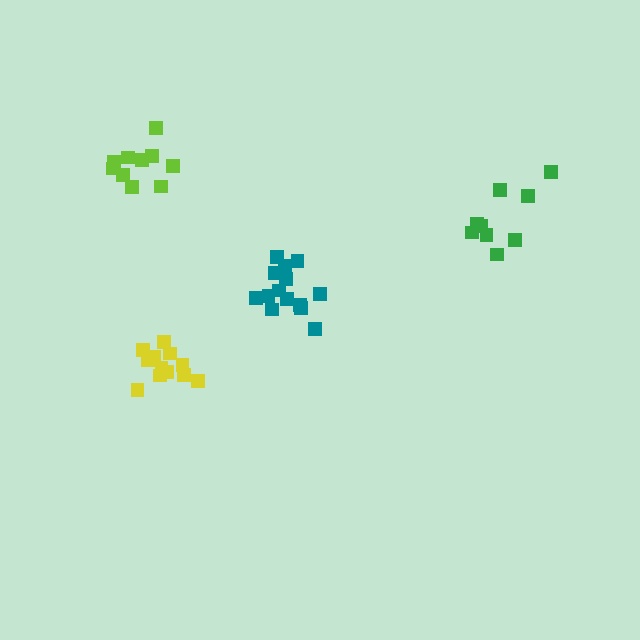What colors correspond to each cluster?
The clusters are colored: lime, green, teal, yellow.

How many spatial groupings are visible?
There are 4 spatial groupings.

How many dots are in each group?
Group 1: 10 dots, Group 2: 9 dots, Group 3: 14 dots, Group 4: 12 dots (45 total).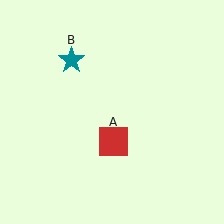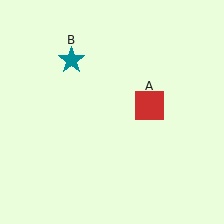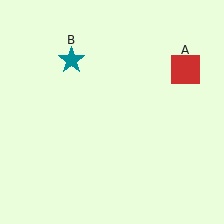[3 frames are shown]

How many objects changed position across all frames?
1 object changed position: red square (object A).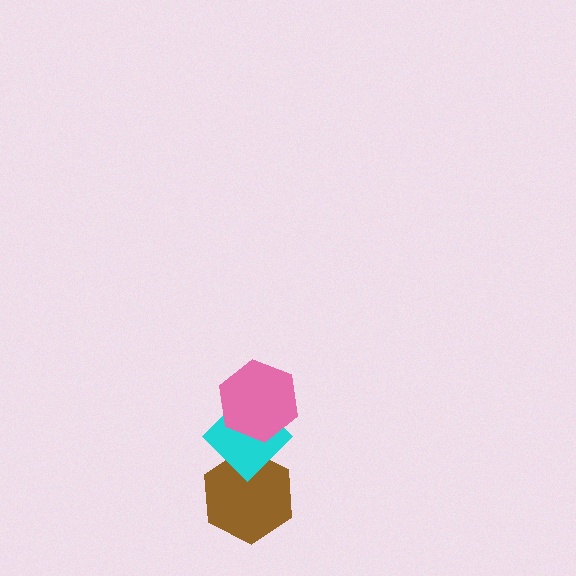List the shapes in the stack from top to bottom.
From top to bottom: the pink hexagon, the cyan diamond, the brown hexagon.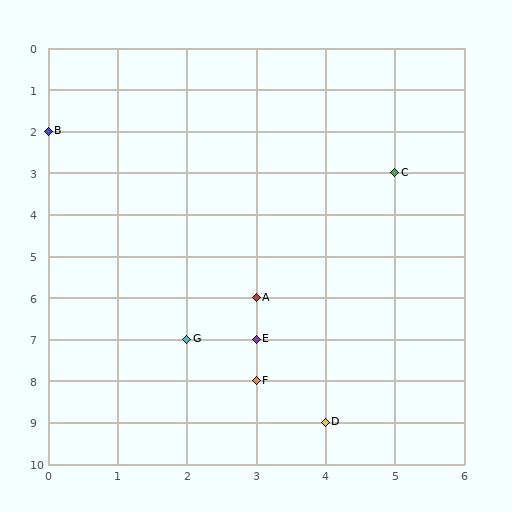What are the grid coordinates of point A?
Point A is at grid coordinates (3, 6).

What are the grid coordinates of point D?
Point D is at grid coordinates (4, 9).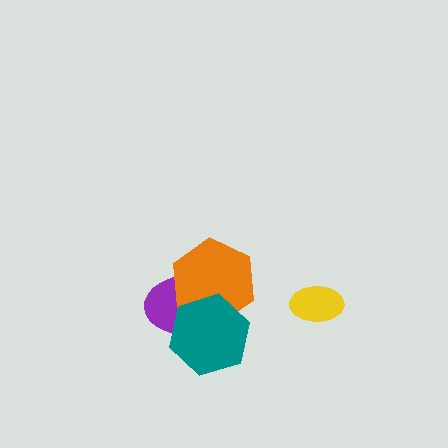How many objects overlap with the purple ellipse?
2 objects overlap with the purple ellipse.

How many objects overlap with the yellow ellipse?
0 objects overlap with the yellow ellipse.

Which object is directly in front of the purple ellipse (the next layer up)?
The orange hexagon is directly in front of the purple ellipse.